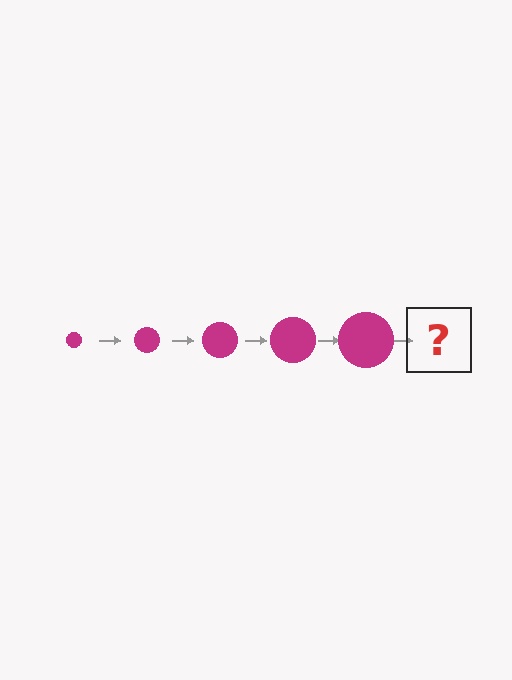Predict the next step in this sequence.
The next step is a magenta circle, larger than the previous one.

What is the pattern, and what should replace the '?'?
The pattern is that the circle gets progressively larger each step. The '?' should be a magenta circle, larger than the previous one.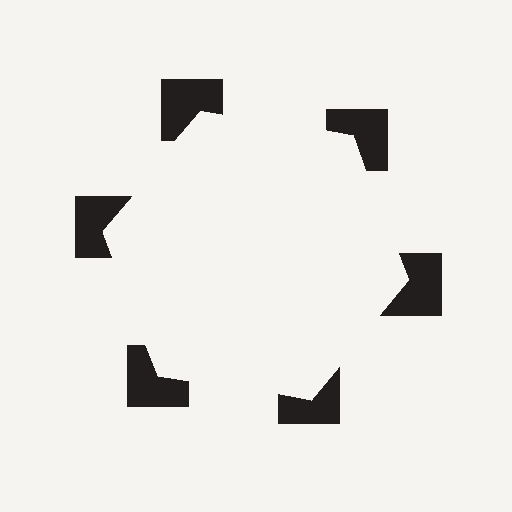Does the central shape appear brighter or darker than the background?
It typically appears slightly brighter than the background, even though no actual brightness change is drawn.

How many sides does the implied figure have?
6 sides.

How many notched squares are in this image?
There are 6 — one at each vertex of the illusory hexagon.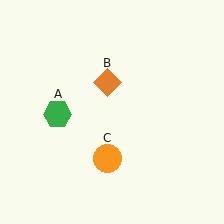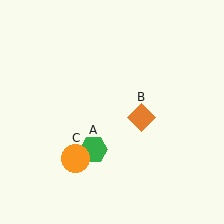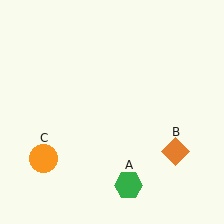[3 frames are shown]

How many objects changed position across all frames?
3 objects changed position: green hexagon (object A), orange diamond (object B), orange circle (object C).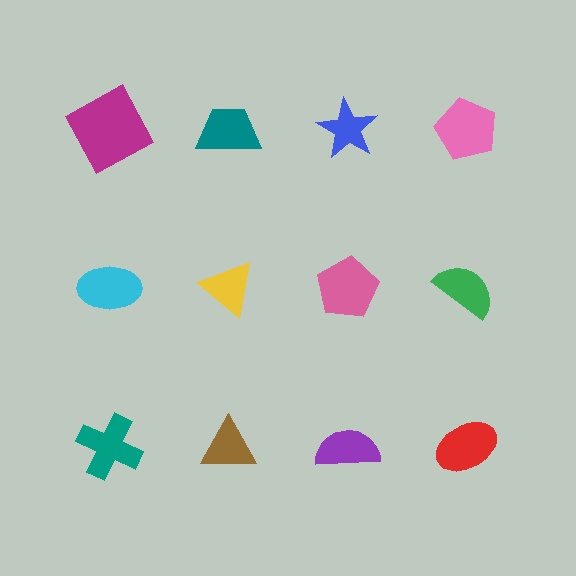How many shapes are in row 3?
4 shapes.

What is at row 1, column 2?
A teal trapezoid.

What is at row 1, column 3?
A blue star.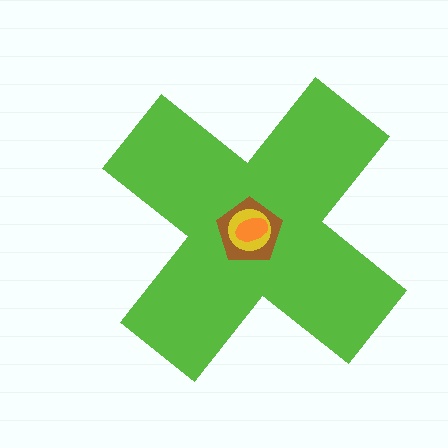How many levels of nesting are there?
4.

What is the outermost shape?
The lime cross.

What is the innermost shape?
The orange ellipse.